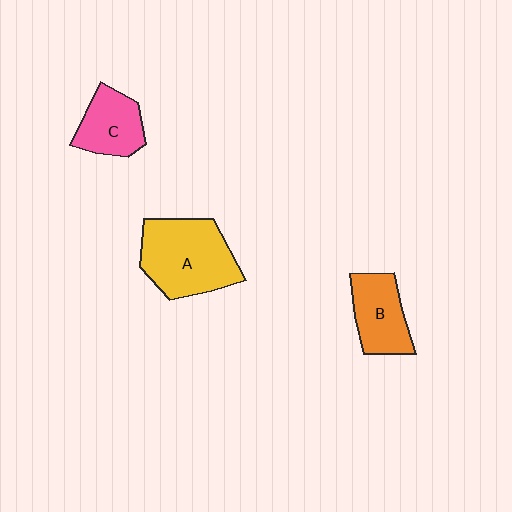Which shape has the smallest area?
Shape C (pink).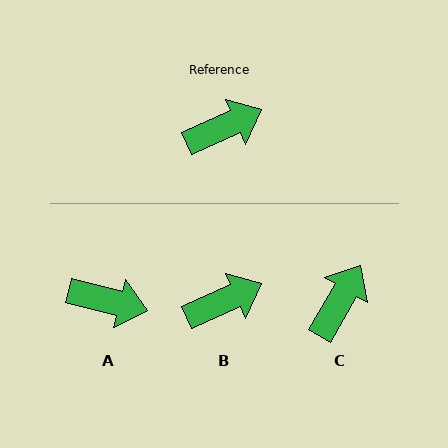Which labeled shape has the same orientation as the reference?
B.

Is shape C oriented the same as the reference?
No, it is off by about 36 degrees.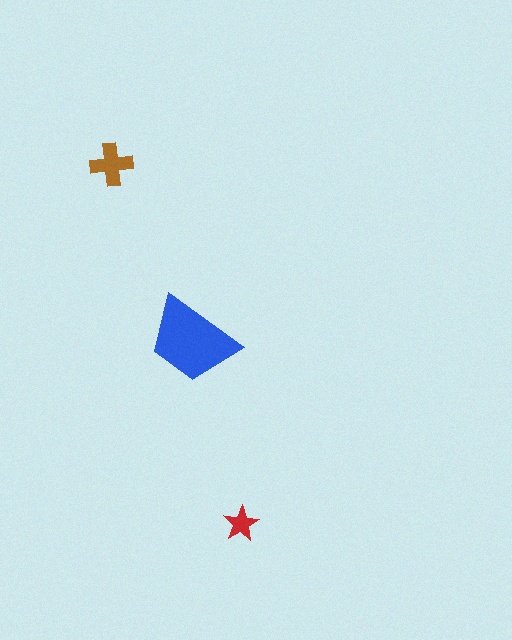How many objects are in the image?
There are 3 objects in the image.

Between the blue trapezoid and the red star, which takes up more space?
The blue trapezoid.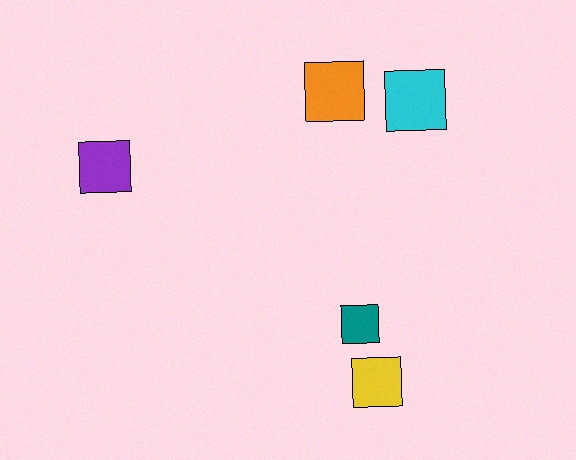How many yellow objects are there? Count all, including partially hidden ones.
There is 1 yellow object.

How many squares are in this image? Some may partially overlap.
There are 5 squares.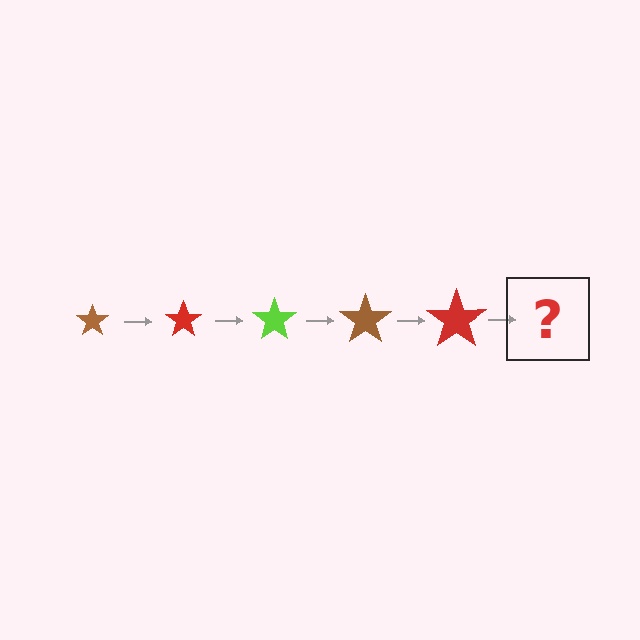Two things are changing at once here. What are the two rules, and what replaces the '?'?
The two rules are that the star grows larger each step and the color cycles through brown, red, and lime. The '?' should be a lime star, larger than the previous one.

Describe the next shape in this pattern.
It should be a lime star, larger than the previous one.